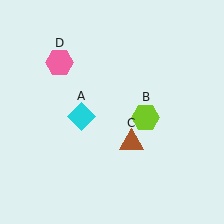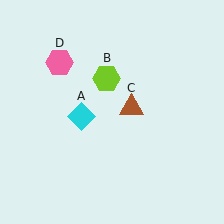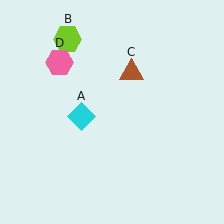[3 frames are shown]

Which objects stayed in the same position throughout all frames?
Cyan diamond (object A) and pink hexagon (object D) remained stationary.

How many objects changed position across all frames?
2 objects changed position: lime hexagon (object B), brown triangle (object C).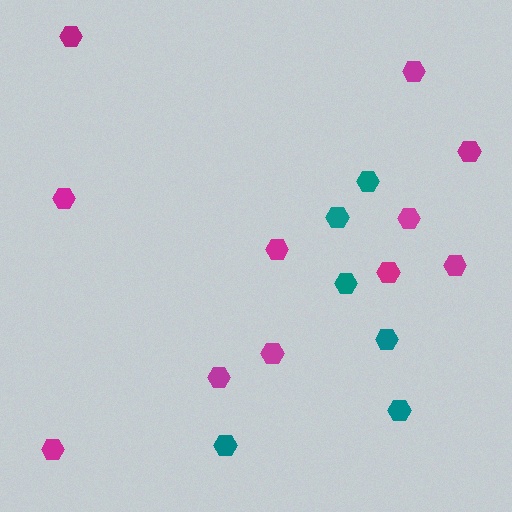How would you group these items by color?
There are 2 groups: one group of teal hexagons (6) and one group of magenta hexagons (11).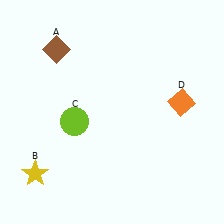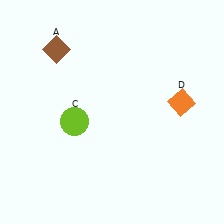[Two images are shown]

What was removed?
The yellow star (B) was removed in Image 2.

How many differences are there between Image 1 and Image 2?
There is 1 difference between the two images.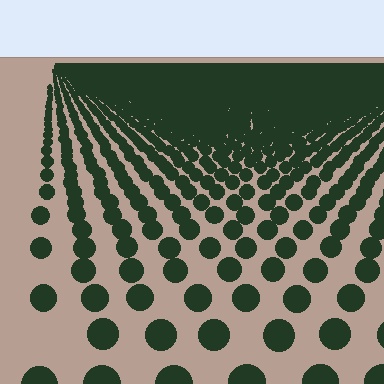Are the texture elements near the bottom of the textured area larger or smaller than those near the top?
Larger. Near the bottom, elements are closer to the viewer and appear at a bigger on-screen size.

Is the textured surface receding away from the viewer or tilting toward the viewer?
The surface is receding away from the viewer. Texture elements get smaller and denser toward the top.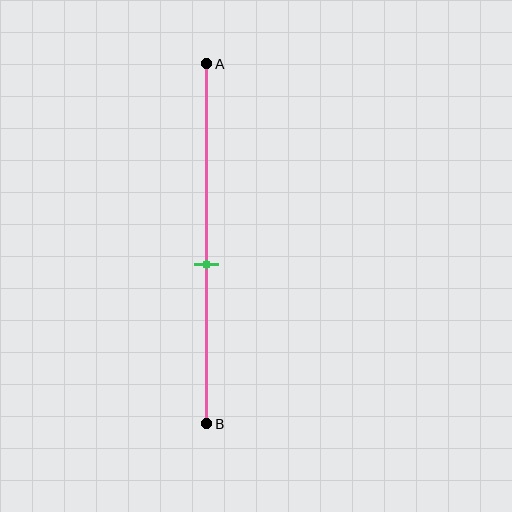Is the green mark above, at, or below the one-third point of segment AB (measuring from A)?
The green mark is below the one-third point of segment AB.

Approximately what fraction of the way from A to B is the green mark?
The green mark is approximately 55% of the way from A to B.